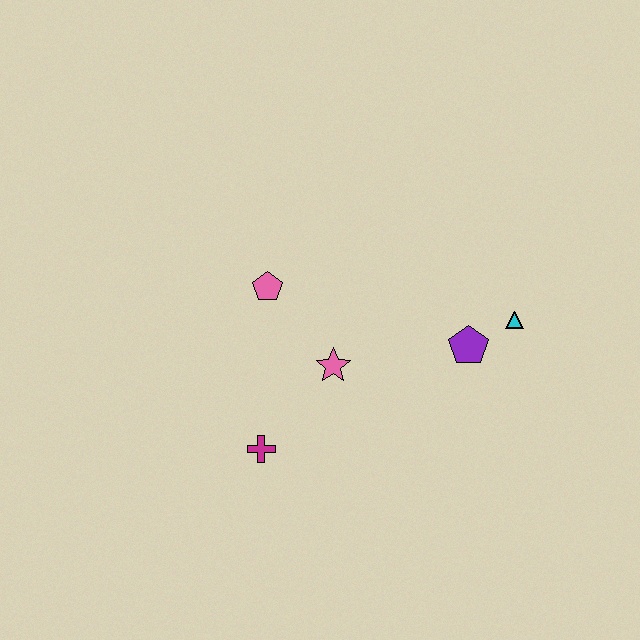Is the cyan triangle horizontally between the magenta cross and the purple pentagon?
No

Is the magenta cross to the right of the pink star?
No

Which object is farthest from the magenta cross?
The cyan triangle is farthest from the magenta cross.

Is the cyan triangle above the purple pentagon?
Yes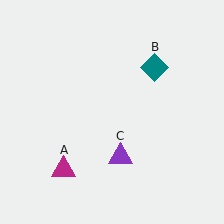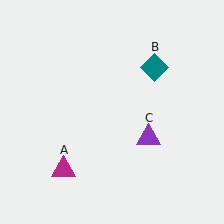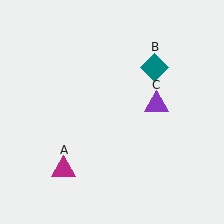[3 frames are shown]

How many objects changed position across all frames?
1 object changed position: purple triangle (object C).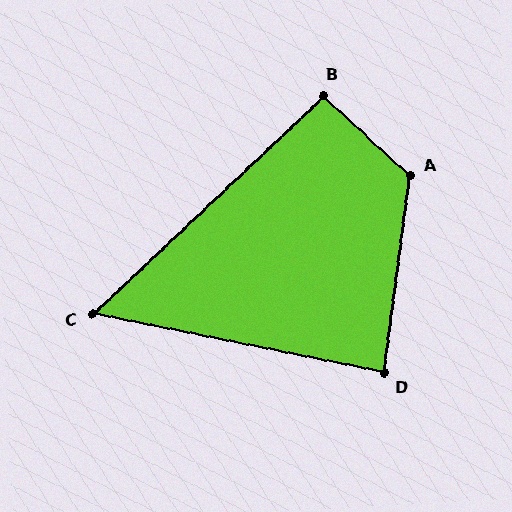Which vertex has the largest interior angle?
A, at approximately 125 degrees.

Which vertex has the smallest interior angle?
C, at approximately 55 degrees.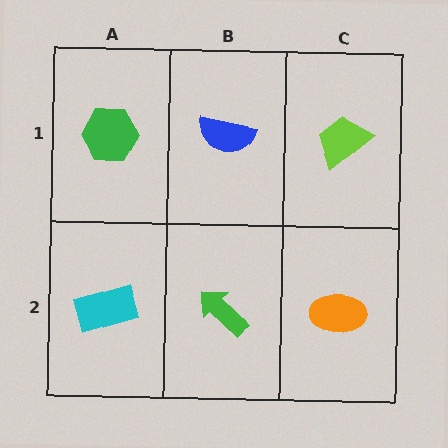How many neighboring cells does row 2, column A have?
2.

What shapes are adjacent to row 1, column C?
An orange ellipse (row 2, column C), a blue semicircle (row 1, column B).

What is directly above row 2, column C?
A lime trapezoid.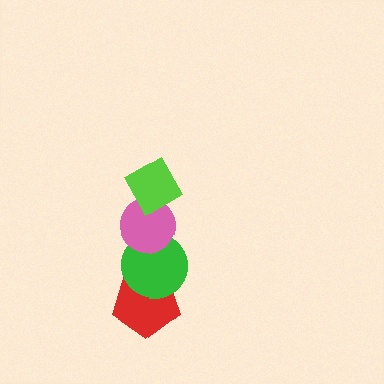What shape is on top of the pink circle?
The lime diamond is on top of the pink circle.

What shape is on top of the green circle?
The pink circle is on top of the green circle.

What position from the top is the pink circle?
The pink circle is 2nd from the top.